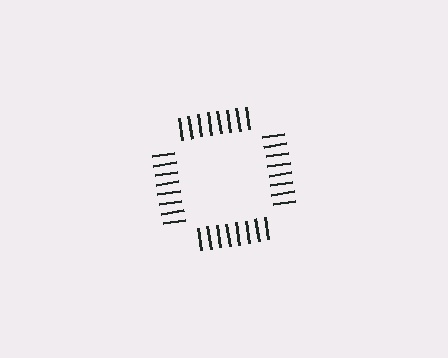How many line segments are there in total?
32 — 8 along each of the 4 edges.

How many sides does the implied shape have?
4 sides — the line-ends trace a square.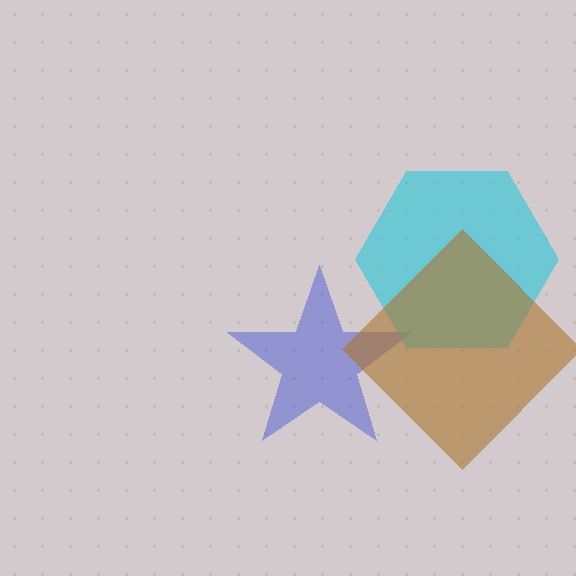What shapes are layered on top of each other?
The layered shapes are: a blue star, a cyan hexagon, a brown diamond.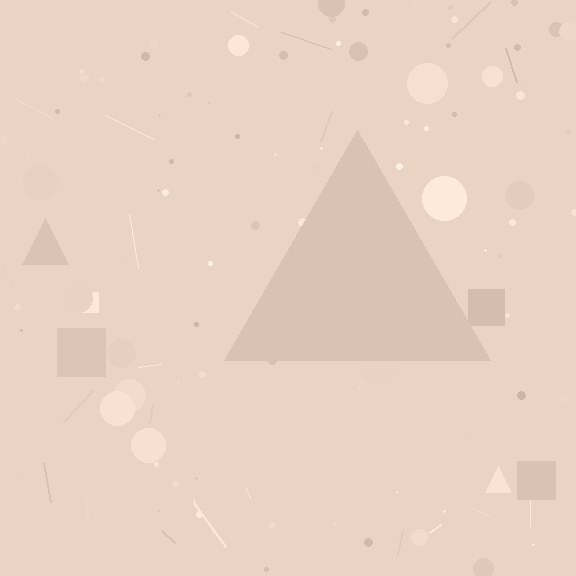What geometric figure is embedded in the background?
A triangle is embedded in the background.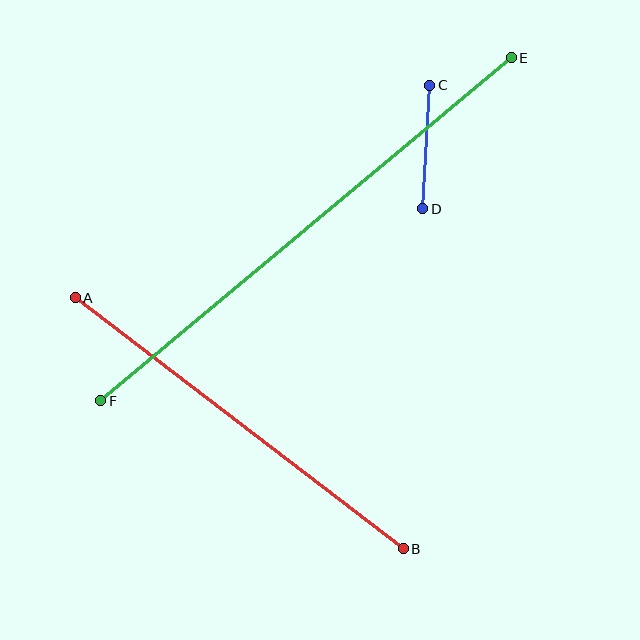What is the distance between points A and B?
The distance is approximately 413 pixels.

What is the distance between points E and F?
The distance is approximately 535 pixels.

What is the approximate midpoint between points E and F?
The midpoint is at approximately (306, 229) pixels.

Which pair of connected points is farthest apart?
Points E and F are farthest apart.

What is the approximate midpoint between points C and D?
The midpoint is at approximately (426, 147) pixels.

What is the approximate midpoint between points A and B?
The midpoint is at approximately (239, 423) pixels.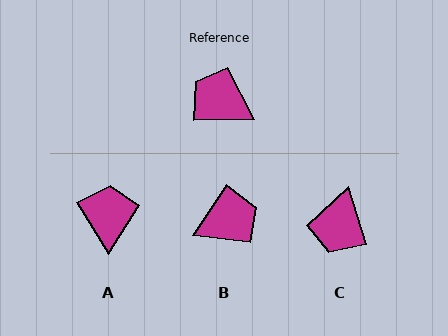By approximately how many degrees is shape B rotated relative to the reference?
Approximately 124 degrees clockwise.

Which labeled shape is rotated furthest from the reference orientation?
B, about 124 degrees away.